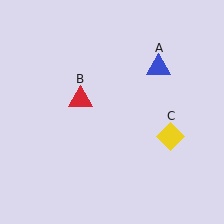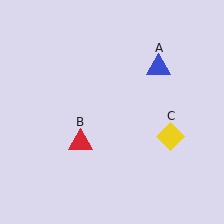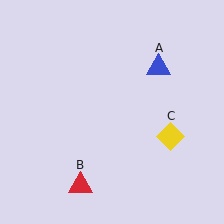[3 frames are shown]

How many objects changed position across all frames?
1 object changed position: red triangle (object B).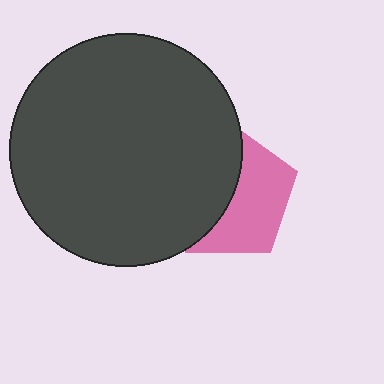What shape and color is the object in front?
The object in front is a dark gray circle.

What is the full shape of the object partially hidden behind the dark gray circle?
The partially hidden object is a pink pentagon.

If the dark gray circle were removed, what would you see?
You would see the complete pink pentagon.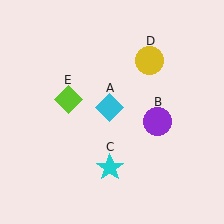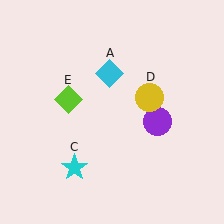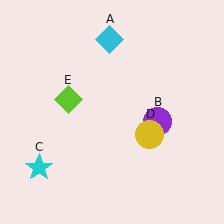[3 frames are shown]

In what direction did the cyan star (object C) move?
The cyan star (object C) moved left.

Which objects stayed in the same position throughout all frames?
Purple circle (object B) and lime diamond (object E) remained stationary.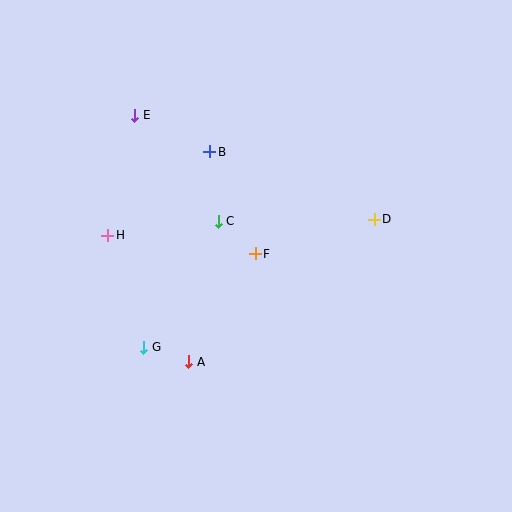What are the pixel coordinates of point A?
Point A is at (189, 362).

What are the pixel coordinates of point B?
Point B is at (210, 152).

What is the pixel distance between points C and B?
The distance between C and B is 70 pixels.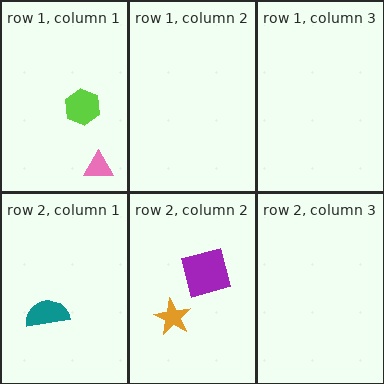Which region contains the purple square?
The row 2, column 2 region.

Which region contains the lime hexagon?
The row 1, column 1 region.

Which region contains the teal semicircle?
The row 2, column 1 region.